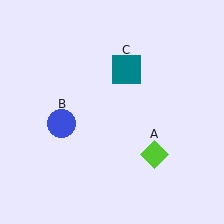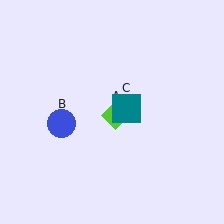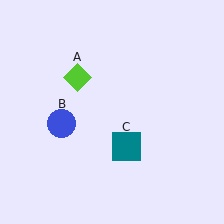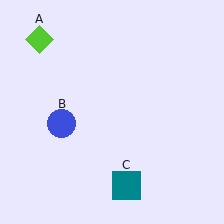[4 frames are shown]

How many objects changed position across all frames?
2 objects changed position: lime diamond (object A), teal square (object C).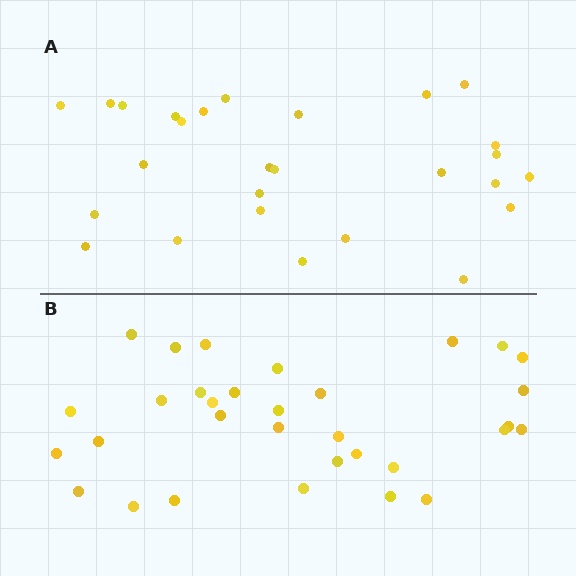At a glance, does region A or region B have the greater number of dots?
Region B (the bottom region) has more dots.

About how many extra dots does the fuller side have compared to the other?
Region B has about 5 more dots than region A.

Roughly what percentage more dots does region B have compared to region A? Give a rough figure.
About 20% more.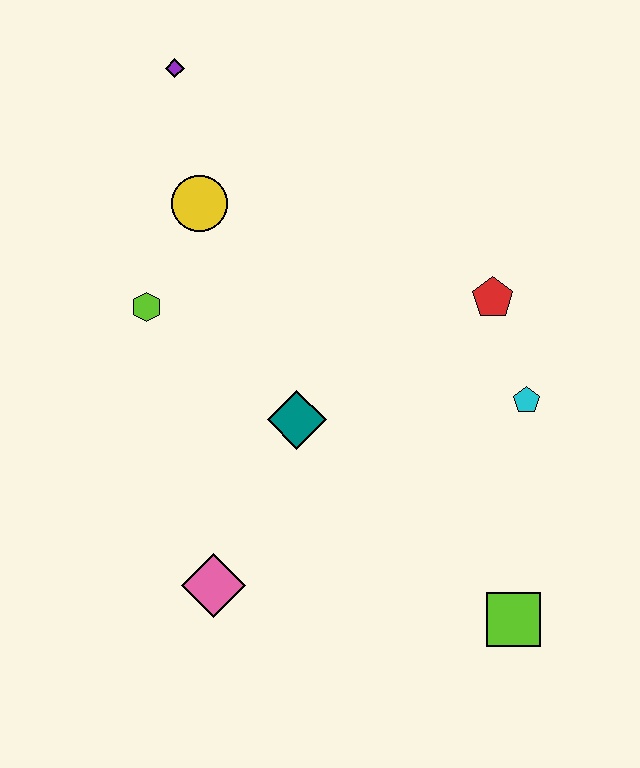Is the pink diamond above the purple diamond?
No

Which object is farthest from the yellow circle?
The lime square is farthest from the yellow circle.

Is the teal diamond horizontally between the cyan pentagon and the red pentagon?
No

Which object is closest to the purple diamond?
The yellow circle is closest to the purple diamond.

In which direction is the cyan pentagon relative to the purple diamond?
The cyan pentagon is to the right of the purple diamond.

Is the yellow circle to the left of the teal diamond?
Yes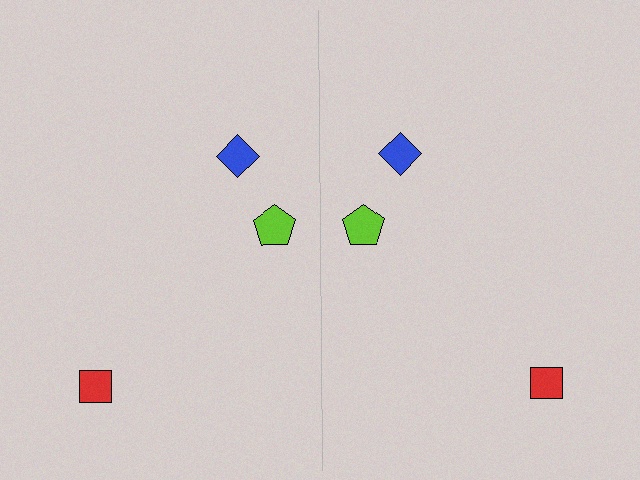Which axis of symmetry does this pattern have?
The pattern has a vertical axis of symmetry running through the center of the image.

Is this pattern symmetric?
Yes, this pattern has bilateral (reflection) symmetry.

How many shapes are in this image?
There are 6 shapes in this image.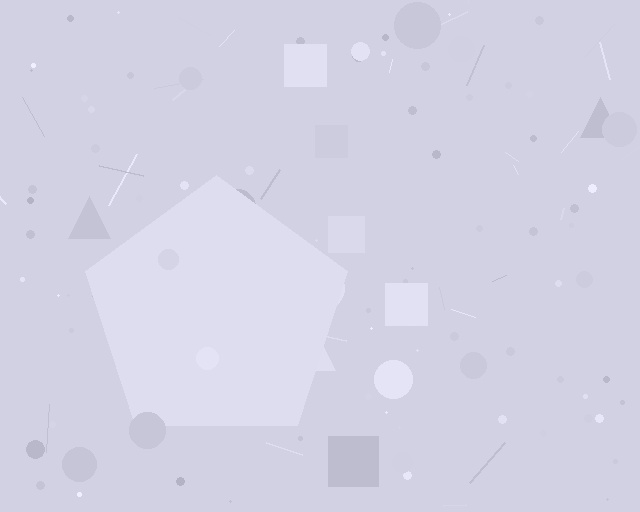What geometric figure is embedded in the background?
A pentagon is embedded in the background.